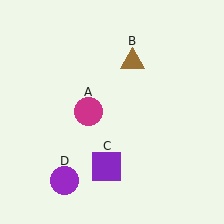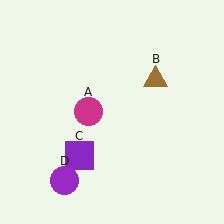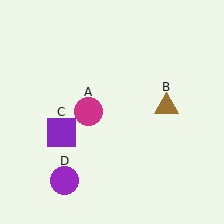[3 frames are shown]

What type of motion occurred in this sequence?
The brown triangle (object B), purple square (object C) rotated clockwise around the center of the scene.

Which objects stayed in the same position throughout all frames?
Magenta circle (object A) and purple circle (object D) remained stationary.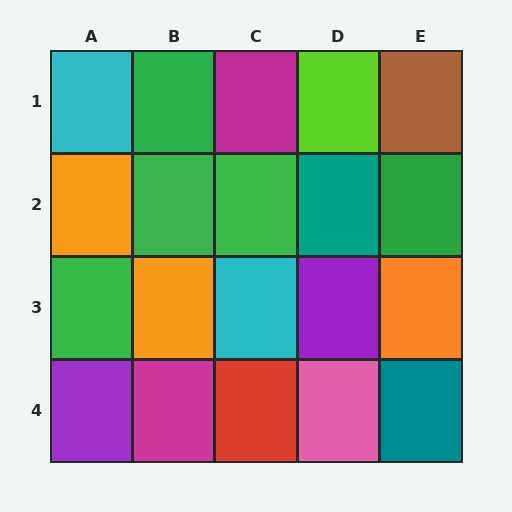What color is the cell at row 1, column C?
Magenta.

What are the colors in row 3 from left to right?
Green, orange, cyan, purple, orange.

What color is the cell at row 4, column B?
Magenta.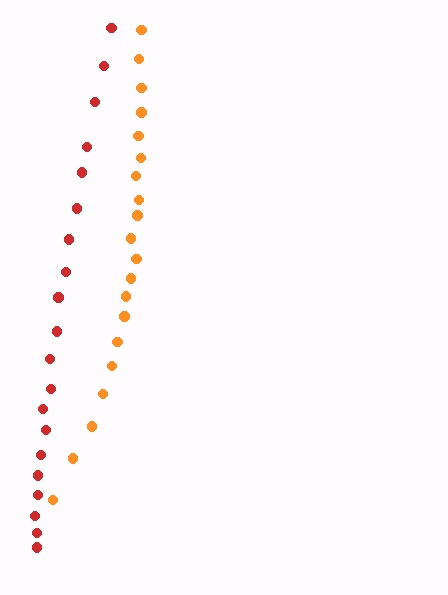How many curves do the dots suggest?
There are 2 distinct paths.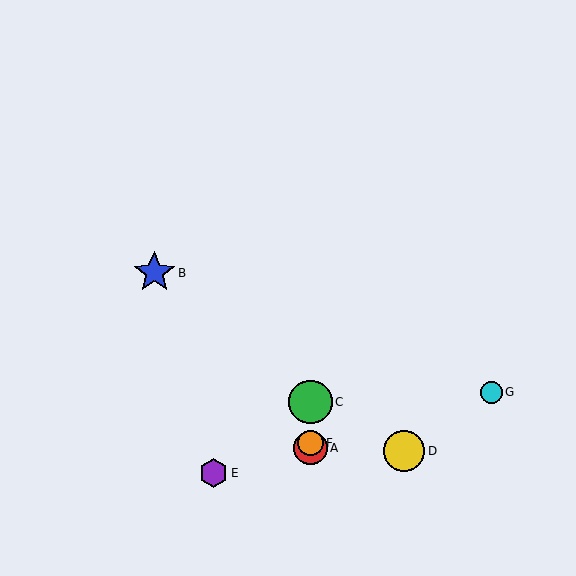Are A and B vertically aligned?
No, A is at x≈311 and B is at x≈154.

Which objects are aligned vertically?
Objects A, C, F are aligned vertically.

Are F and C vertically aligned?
Yes, both are at x≈311.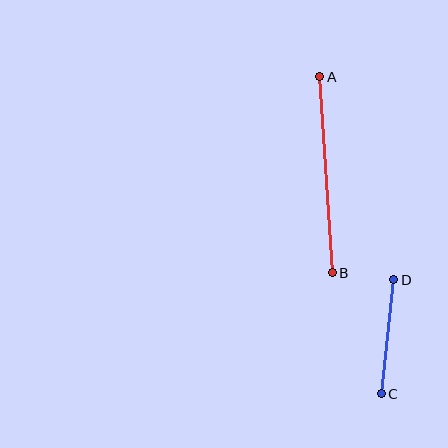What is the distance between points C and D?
The distance is approximately 114 pixels.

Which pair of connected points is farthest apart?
Points A and B are farthest apart.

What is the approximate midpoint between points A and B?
The midpoint is at approximately (326, 175) pixels.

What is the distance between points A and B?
The distance is approximately 196 pixels.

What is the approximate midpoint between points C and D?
The midpoint is at approximately (387, 337) pixels.